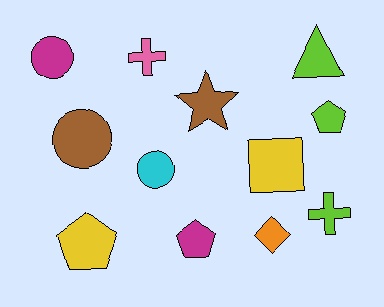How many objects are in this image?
There are 12 objects.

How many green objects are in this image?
There are no green objects.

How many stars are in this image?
There is 1 star.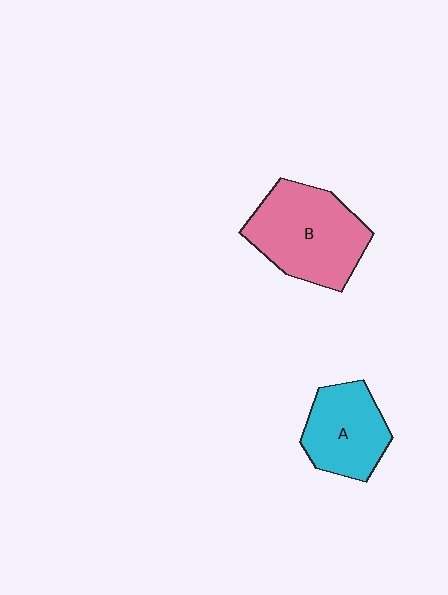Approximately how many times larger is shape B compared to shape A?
Approximately 1.4 times.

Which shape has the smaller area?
Shape A (cyan).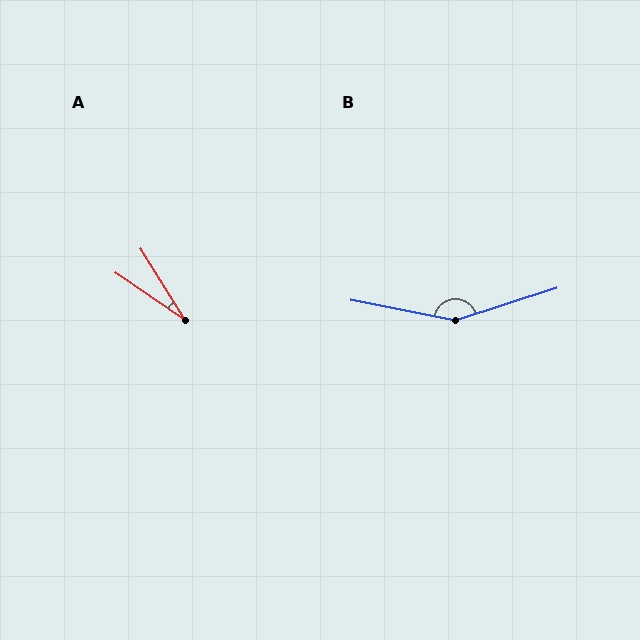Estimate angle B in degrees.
Approximately 151 degrees.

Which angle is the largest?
B, at approximately 151 degrees.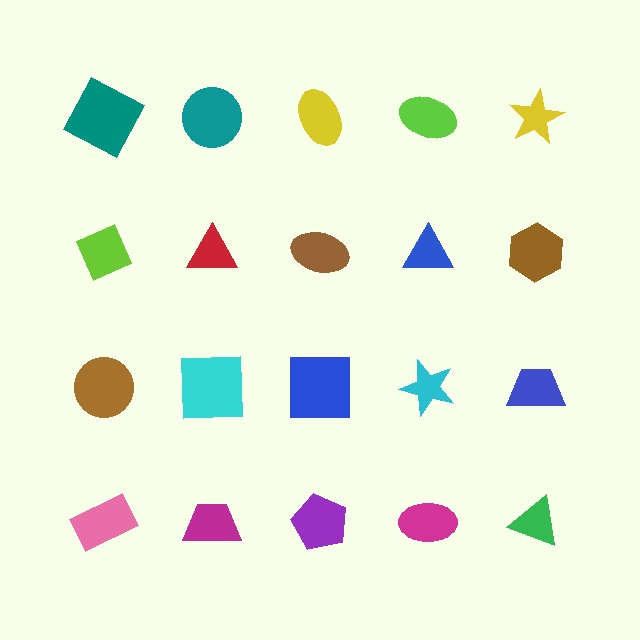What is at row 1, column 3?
A yellow ellipse.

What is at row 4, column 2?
A magenta trapezoid.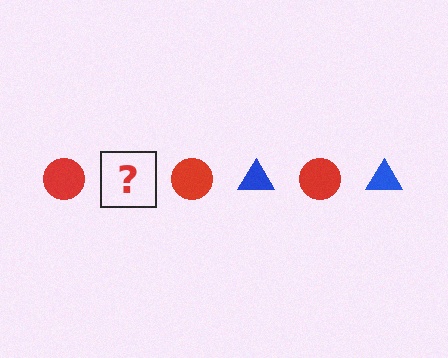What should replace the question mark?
The question mark should be replaced with a blue triangle.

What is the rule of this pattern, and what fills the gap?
The rule is that the pattern alternates between red circle and blue triangle. The gap should be filled with a blue triangle.